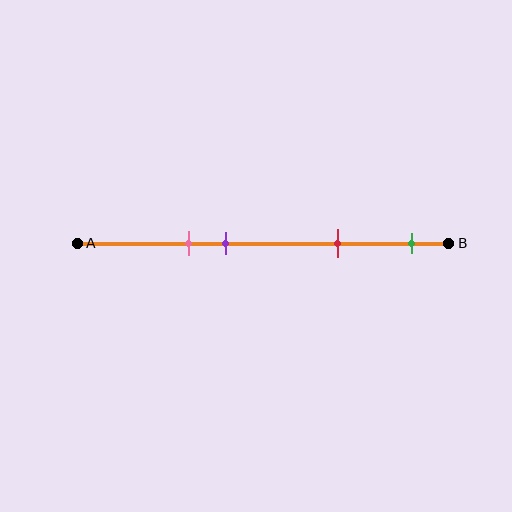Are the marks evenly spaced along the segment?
No, the marks are not evenly spaced.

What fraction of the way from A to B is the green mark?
The green mark is approximately 90% (0.9) of the way from A to B.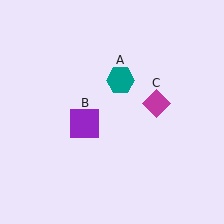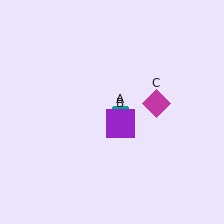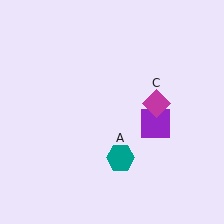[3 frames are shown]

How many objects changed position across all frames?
2 objects changed position: teal hexagon (object A), purple square (object B).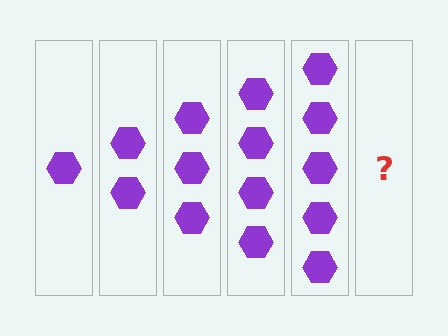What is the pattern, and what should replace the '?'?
The pattern is that each step adds one more hexagon. The '?' should be 6 hexagons.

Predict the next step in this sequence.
The next step is 6 hexagons.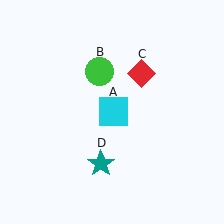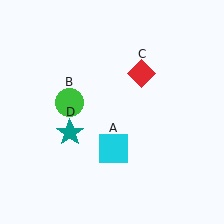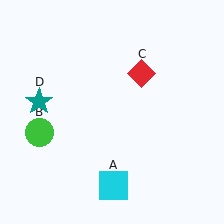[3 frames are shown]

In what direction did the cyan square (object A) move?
The cyan square (object A) moved down.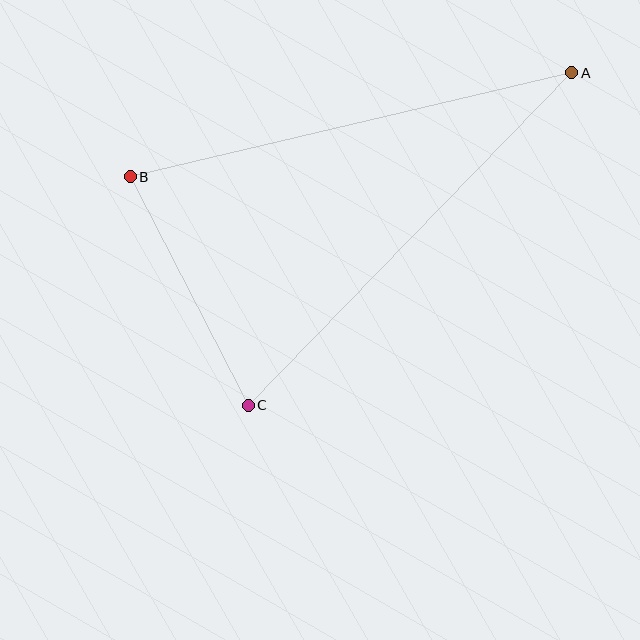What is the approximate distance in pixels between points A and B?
The distance between A and B is approximately 454 pixels.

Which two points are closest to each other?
Points B and C are closest to each other.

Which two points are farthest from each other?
Points A and C are farthest from each other.